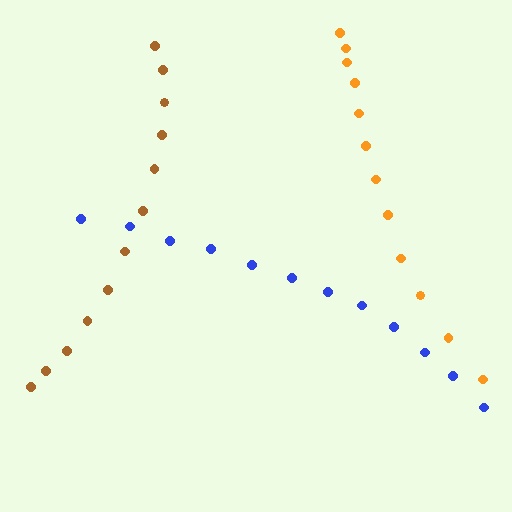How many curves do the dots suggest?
There are 3 distinct paths.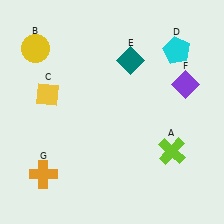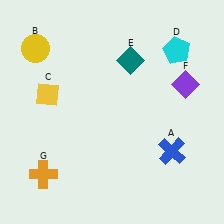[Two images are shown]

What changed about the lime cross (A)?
In Image 1, A is lime. In Image 2, it changed to blue.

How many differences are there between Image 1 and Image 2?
There is 1 difference between the two images.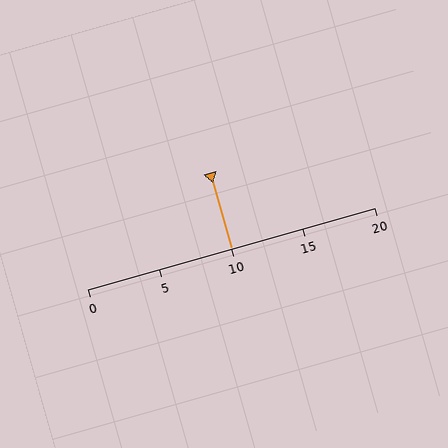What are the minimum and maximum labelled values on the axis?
The axis runs from 0 to 20.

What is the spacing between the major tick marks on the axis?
The major ticks are spaced 5 apart.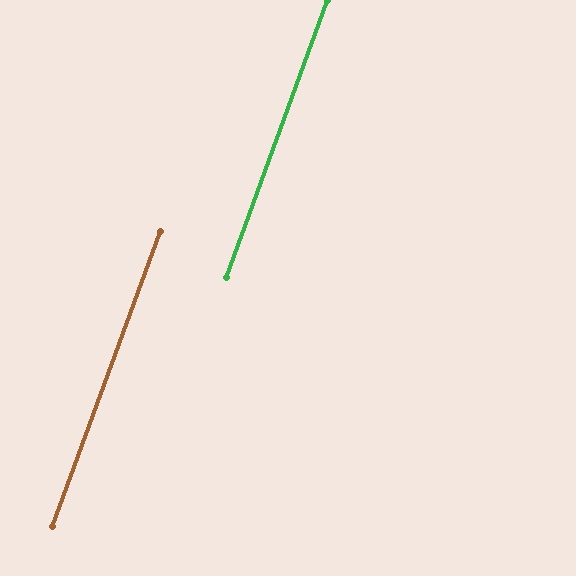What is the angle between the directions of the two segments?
Approximately 0 degrees.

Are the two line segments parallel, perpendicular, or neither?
Parallel — their directions differ by only 0.0°.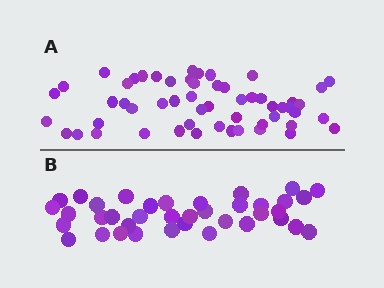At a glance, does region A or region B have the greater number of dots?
Region A (the top region) has more dots.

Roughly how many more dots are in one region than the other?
Region A has approximately 15 more dots than region B.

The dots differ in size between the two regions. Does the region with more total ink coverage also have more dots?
No. Region B has more total ink coverage because its dots are larger, but region A actually contains more individual dots. Total area can be misleading — the number of items is what matters here.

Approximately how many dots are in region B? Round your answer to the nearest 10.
About 40 dots. (The exact count is 38, which rounds to 40.)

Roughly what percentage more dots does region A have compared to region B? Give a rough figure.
About 45% more.